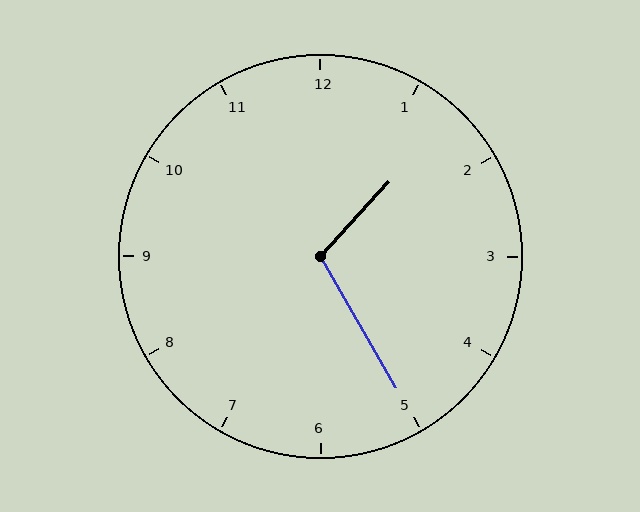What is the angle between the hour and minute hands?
Approximately 108 degrees.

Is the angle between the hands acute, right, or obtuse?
It is obtuse.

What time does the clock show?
1:25.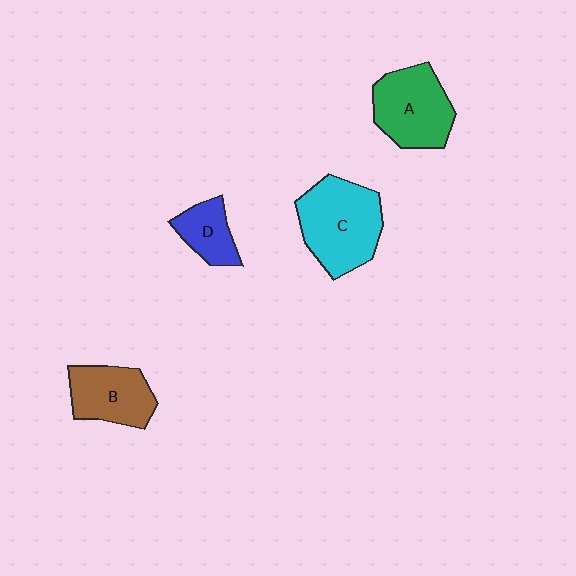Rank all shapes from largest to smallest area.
From largest to smallest: C (cyan), A (green), B (brown), D (blue).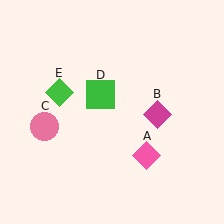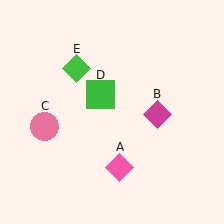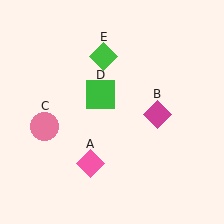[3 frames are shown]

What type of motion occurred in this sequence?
The pink diamond (object A), green diamond (object E) rotated clockwise around the center of the scene.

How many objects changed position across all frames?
2 objects changed position: pink diamond (object A), green diamond (object E).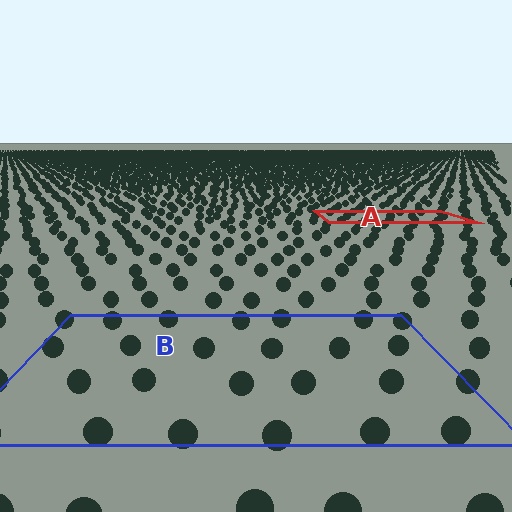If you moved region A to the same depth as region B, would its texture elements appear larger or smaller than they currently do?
They would appear larger. At a closer depth, the same texture elements are projected at a bigger on-screen size.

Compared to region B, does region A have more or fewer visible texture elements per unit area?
Region A has more texture elements per unit area — they are packed more densely because it is farther away.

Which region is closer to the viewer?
Region B is closer. The texture elements there are larger and more spread out.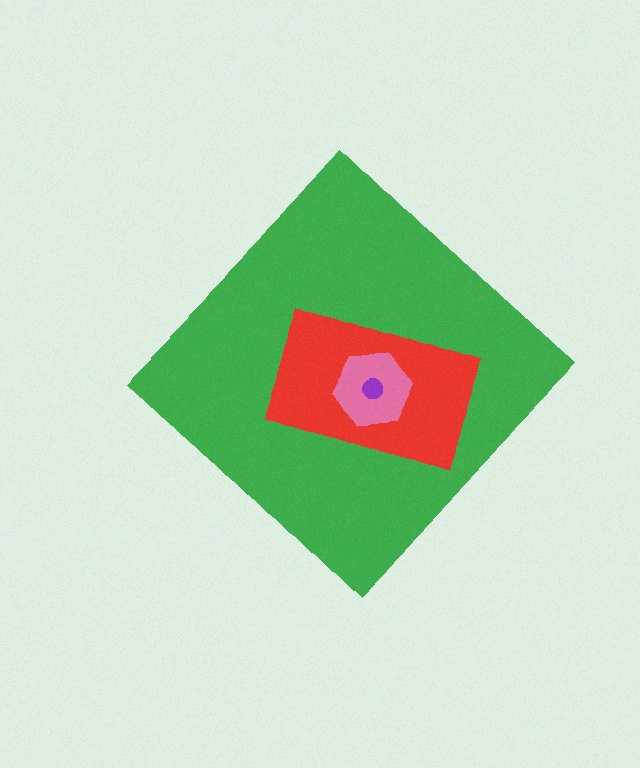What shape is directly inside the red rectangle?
The pink hexagon.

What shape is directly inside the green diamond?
The red rectangle.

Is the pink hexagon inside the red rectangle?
Yes.